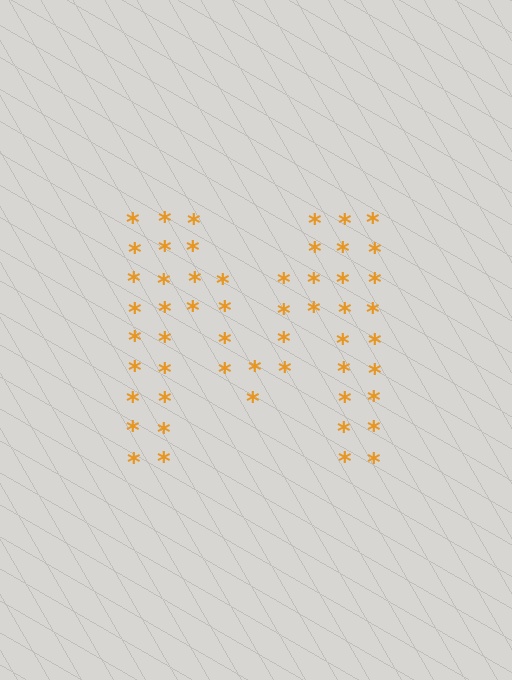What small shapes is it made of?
It is made of small asterisks.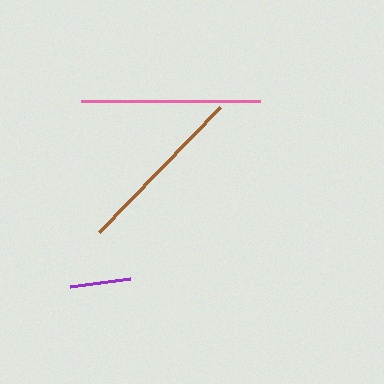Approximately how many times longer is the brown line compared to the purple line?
The brown line is approximately 2.8 times the length of the purple line.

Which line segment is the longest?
The pink line is the longest at approximately 179 pixels.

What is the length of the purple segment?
The purple segment is approximately 61 pixels long.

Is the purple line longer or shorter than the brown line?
The brown line is longer than the purple line.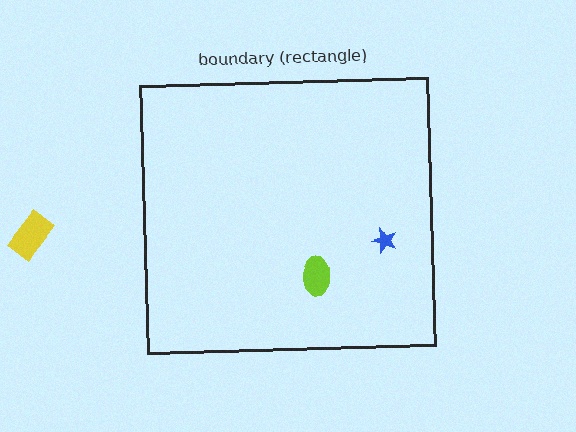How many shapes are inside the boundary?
2 inside, 1 outside.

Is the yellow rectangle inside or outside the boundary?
Outside.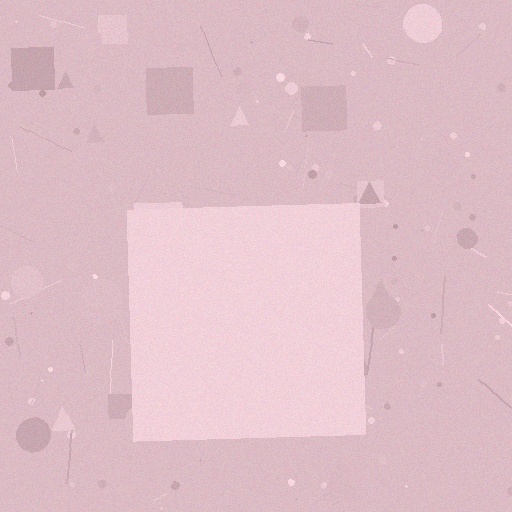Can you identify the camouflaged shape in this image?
The camouflaged shape is a square.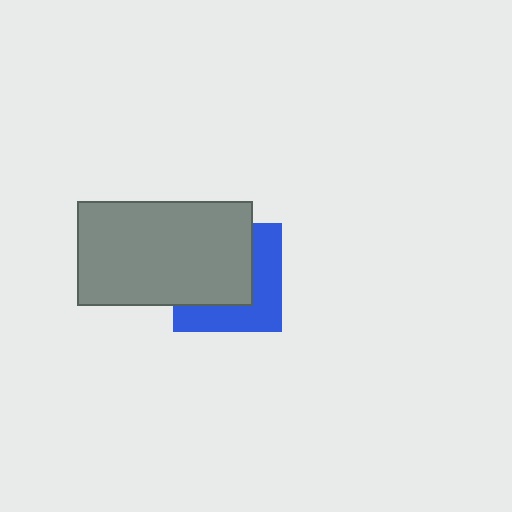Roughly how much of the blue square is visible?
A small part of it is visible (roughly 44%).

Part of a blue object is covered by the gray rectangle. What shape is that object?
It is a square.